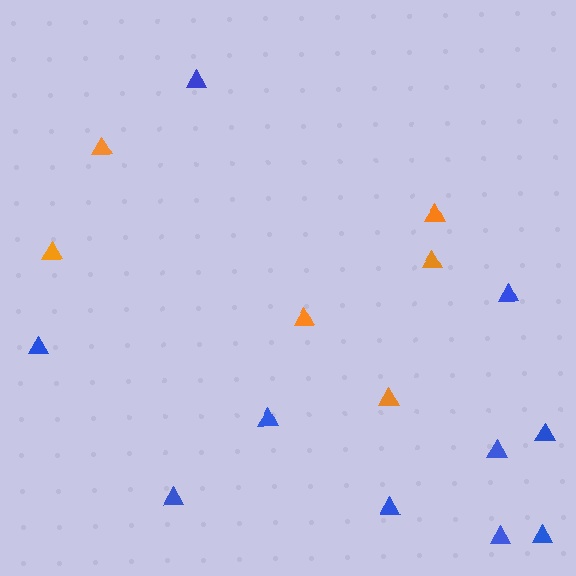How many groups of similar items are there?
There are 2 groups: one group of orange triangles (6) and one group of blue triangles (10).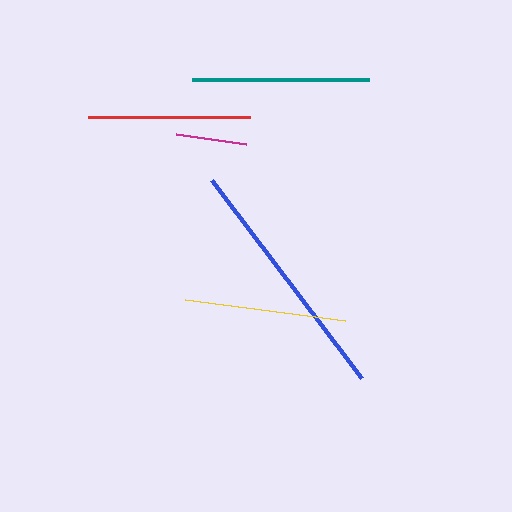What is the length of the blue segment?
The blue segment is approximately 248 pixels long.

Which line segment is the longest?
The blue line is the longest at approximately 248 pixels.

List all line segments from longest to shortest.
From longest to shortest: blue, teal, red, yellow, magenta.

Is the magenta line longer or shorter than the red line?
The red line is longer than the magenta line.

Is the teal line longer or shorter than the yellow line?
The teal line is longer than the yellow line.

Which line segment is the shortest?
The magenta line is the shortest at approximately 70 pixels.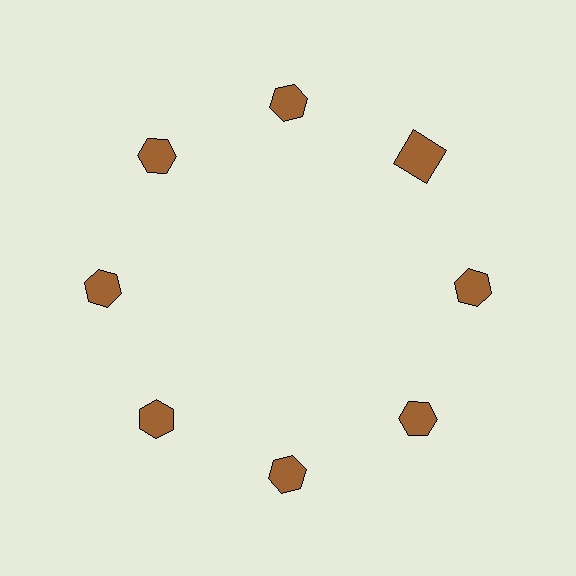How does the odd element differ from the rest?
It has a different shape: square instead of hexagon.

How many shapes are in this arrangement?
There are 8 shapes arranged in a ring pattern.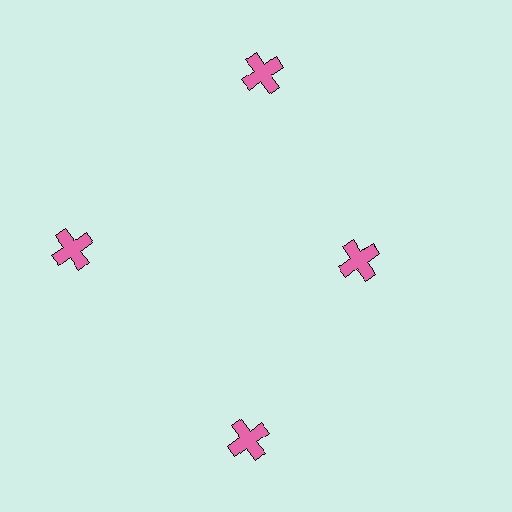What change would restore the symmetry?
The symmetry would be restored by moving it outward, back onto the ring so that all 4 crosses sit at equal angles and equal distance from the center.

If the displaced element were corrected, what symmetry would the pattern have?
It would have 4-fold rotational symmetry — the pattern would map onto itself every 90 degrees.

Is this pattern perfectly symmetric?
No. The 4 pink crosses are arranged in a ring, but one element near the 3 o'clock position is pulled inward toward the center, breaking the 4-fold rotational symmetry.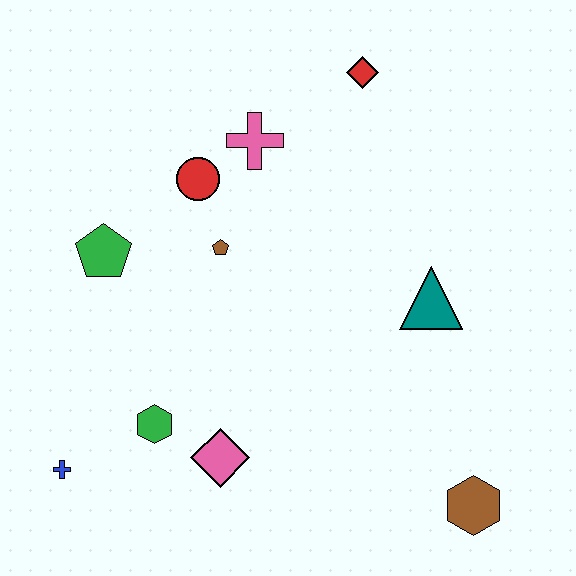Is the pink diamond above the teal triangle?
No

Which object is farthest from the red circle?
The brown hexagon is farthest from the red circle.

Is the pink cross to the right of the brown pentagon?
Yes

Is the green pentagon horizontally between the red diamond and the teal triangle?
No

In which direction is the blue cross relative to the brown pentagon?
The blue cross is below the brown pentagon.